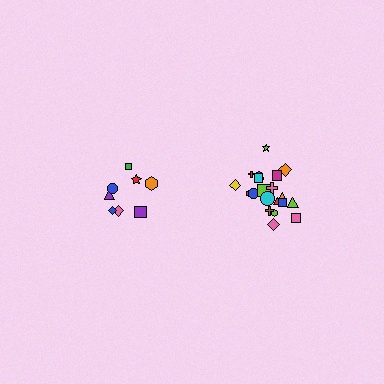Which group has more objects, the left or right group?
The right group.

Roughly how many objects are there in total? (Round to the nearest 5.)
Roughly 30 objects in total.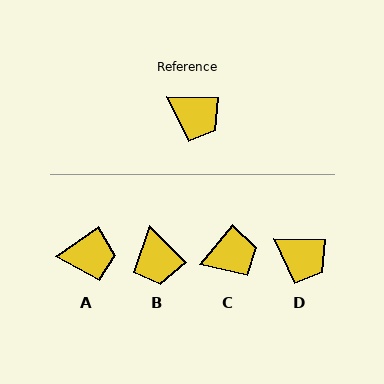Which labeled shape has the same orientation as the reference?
D.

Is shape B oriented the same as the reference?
No, it is off by about 45 degrees.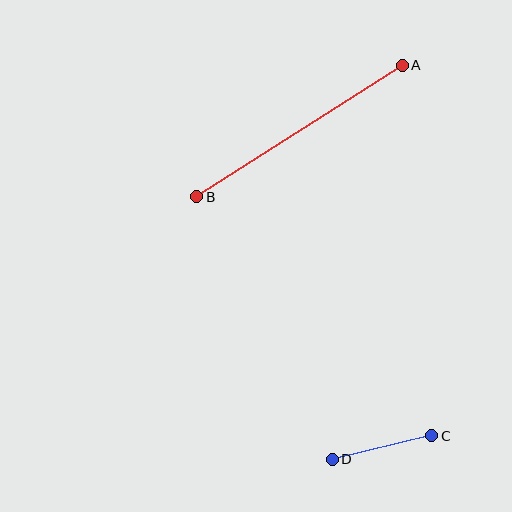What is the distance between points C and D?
The distance is approximately 102 pixels.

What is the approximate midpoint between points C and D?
The midpoint is at approximately (382, 447) pixels.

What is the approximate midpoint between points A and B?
The midpoint is at approximately (299, 131) pixels.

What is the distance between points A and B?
The distance is approximately 244 pixels.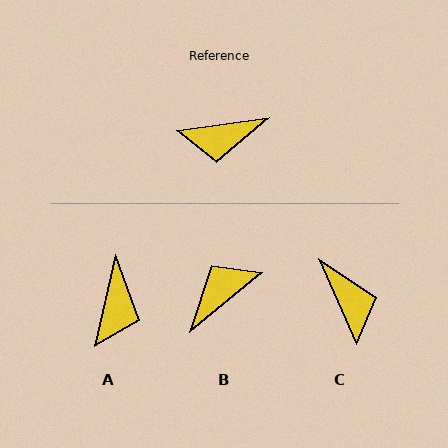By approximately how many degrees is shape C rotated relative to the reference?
Approximately 106 degrees counter-clockwise.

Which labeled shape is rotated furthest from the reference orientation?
B, about 149 degrees away.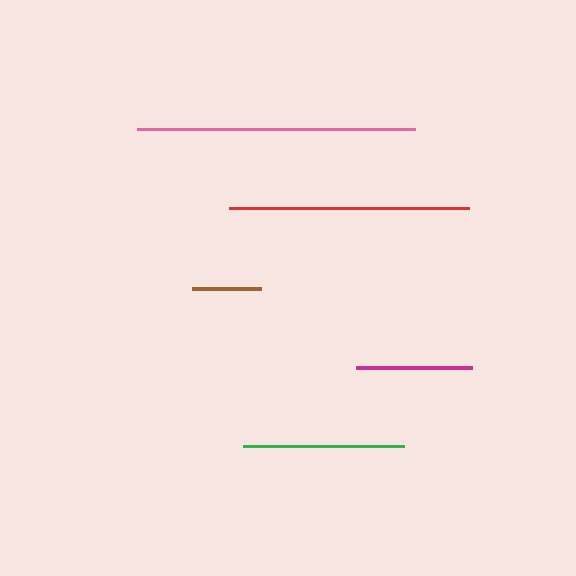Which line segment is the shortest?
The brown line is the shortest at approximately 69 pixels.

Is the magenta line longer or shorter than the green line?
The green line is longer than the magenta line.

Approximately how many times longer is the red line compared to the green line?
The red line is approximately 1.5 times the length of the green line.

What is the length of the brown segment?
The brown segment is approximately 69 pixels long.